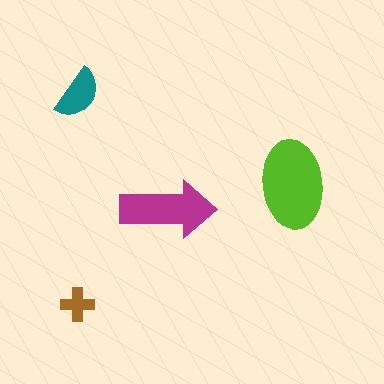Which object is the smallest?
The brown cross.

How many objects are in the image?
There are 4 objects in the image.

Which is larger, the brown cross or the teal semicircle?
The teal semicircle.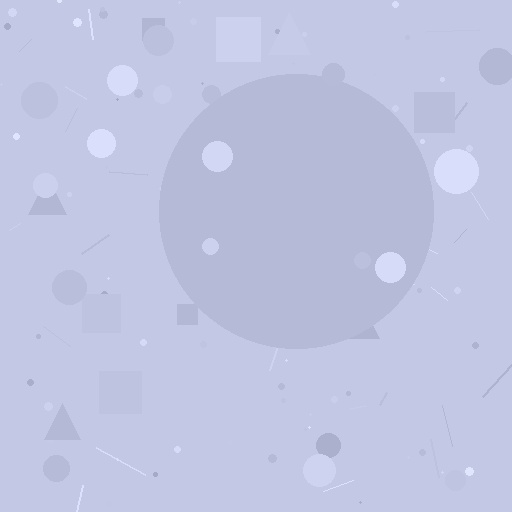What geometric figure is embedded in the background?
A circle is embedded in the background.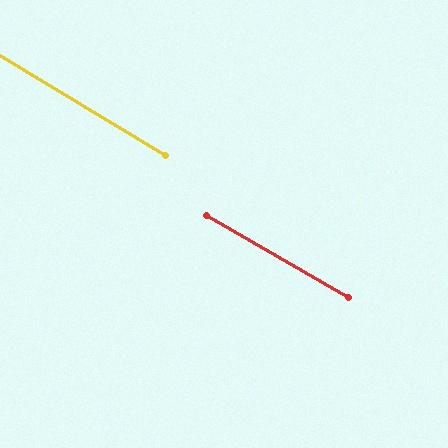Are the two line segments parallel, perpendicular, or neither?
Parallel — their directions differ by only 0.8°.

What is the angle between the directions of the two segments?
Approximately 1 degree.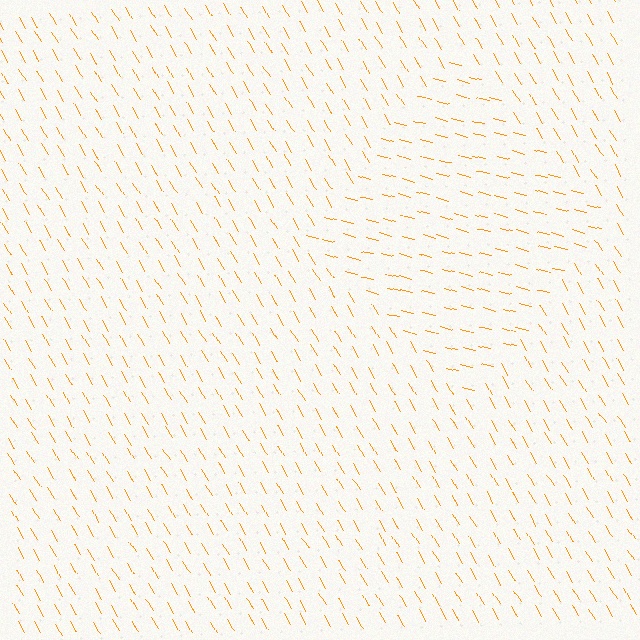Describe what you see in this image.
The image is filled with small orange line segments. A diamond region in the image has lines oriented differently from the surrounding lines, creating a visible texture boundary.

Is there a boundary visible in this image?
Yes, there is a texture boundary formed by a change in line orientation.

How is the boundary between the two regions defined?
The boundary is defined purely by a change in line orientation (approximately 45 degrees difference). All lines are the same color and thickness.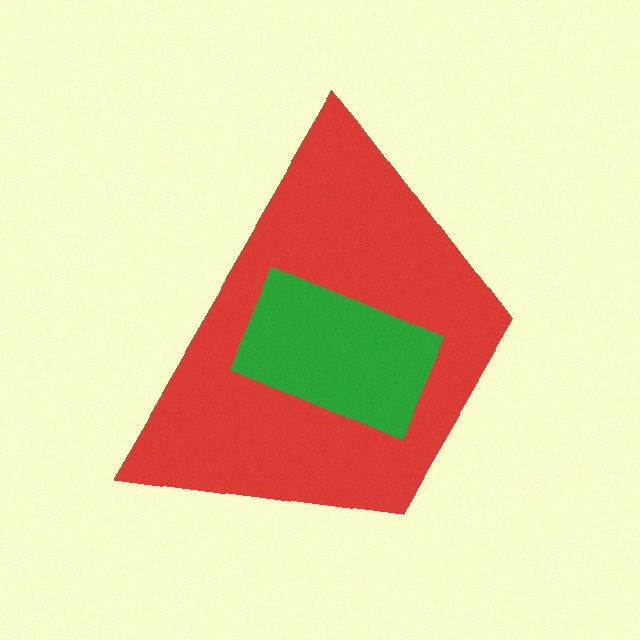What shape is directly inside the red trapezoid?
The green rectangle.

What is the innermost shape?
The green rectangle.